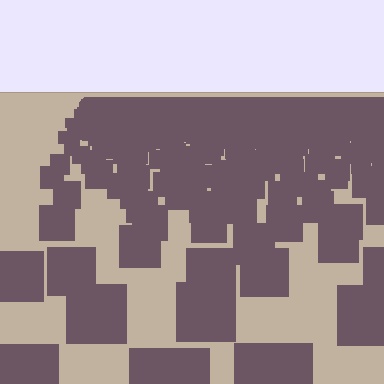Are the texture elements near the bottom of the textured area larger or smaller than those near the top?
Larger. Near the bottom, elements are closer to the viewer and appear at a bigger on-screen size.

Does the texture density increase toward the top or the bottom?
Density increases toward the top.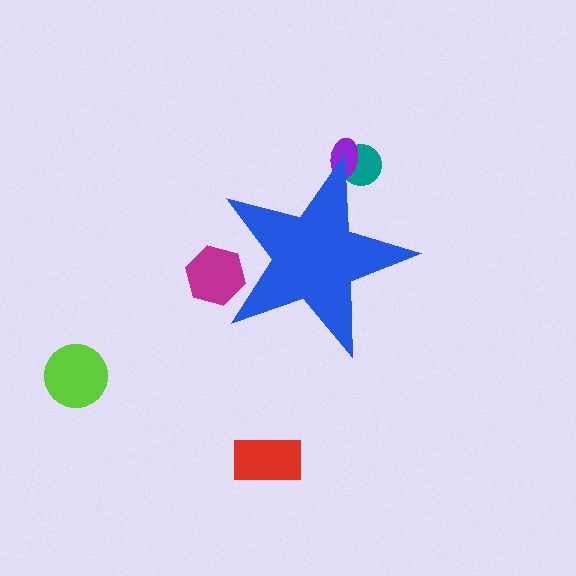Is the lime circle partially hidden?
No, the lime circle is fully visible.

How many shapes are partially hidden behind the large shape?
3 shapes are partially hidden.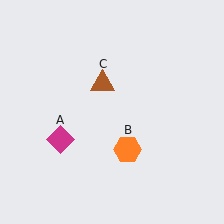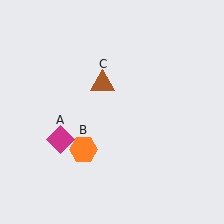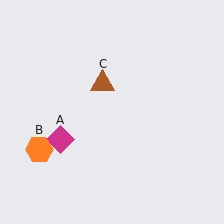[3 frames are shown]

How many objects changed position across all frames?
1 object changed position: orange hexagon (object B).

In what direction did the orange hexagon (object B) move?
The orange hexagon (object B) moved left.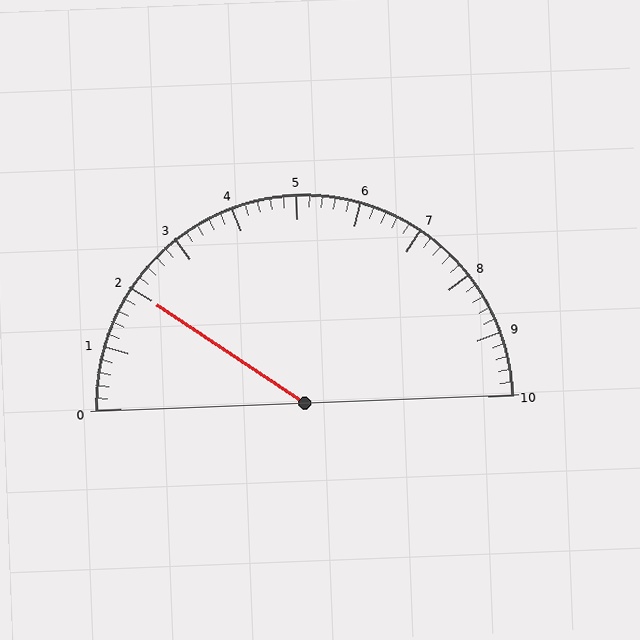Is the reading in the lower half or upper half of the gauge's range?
The reading is in the lower half of the range (0 to 10).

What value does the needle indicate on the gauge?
The needle indicates approximately 2.0.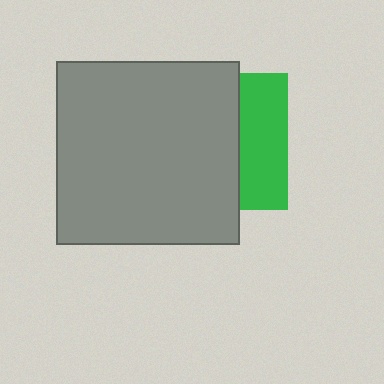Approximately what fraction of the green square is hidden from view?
Roughly 65% of the green square is hidden behind the gray square.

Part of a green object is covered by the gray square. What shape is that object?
It is a square.